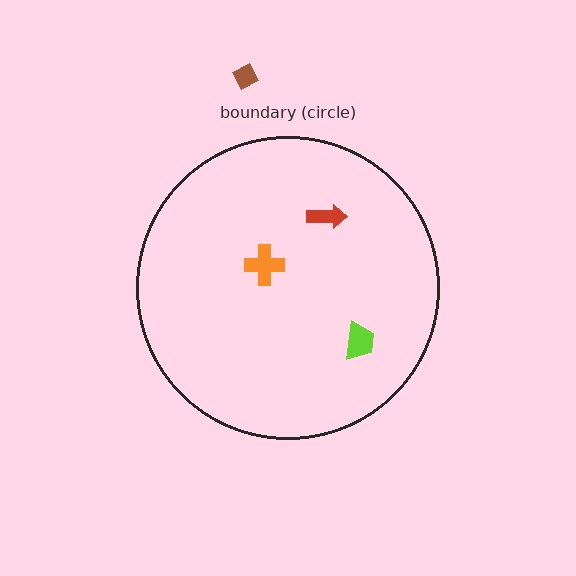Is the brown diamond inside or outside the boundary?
Outside.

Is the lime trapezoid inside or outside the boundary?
Inside.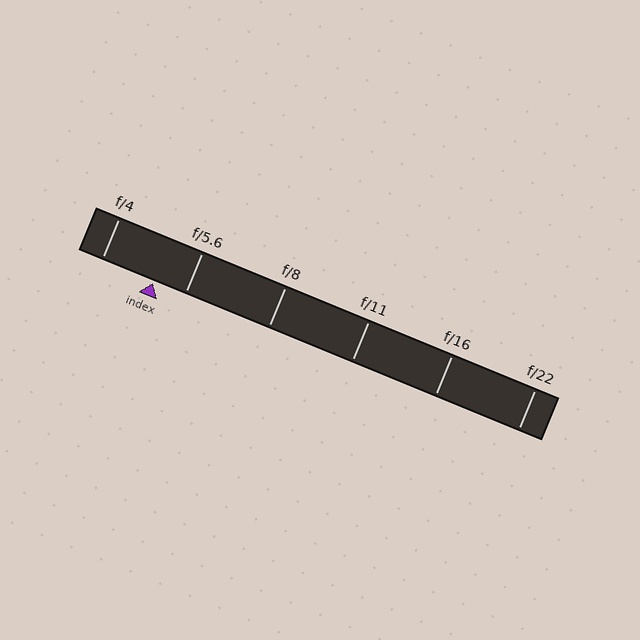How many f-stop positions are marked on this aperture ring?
There are 6 f-stop positions marked.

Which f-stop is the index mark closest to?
The index mark is closest to f/5.6.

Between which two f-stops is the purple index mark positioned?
The index mark is between f/4 and f/5.6.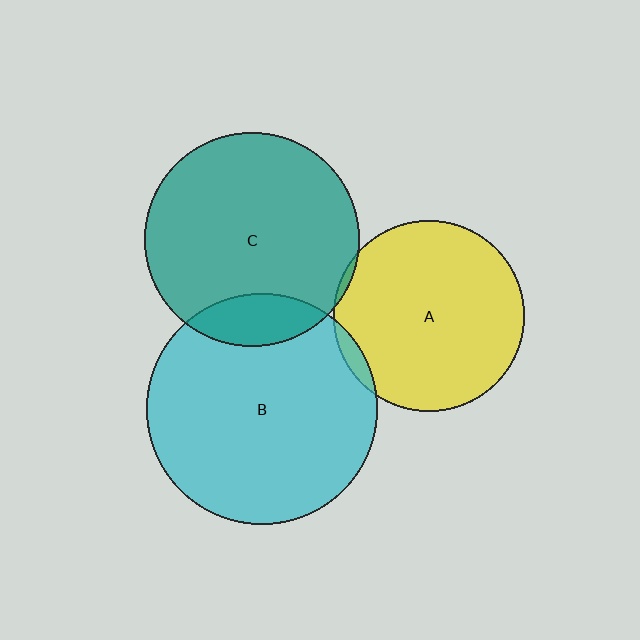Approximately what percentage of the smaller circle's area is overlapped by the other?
Approximately 5%.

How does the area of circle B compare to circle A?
Approximately 1.5 times.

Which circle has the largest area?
Circle B (cyan).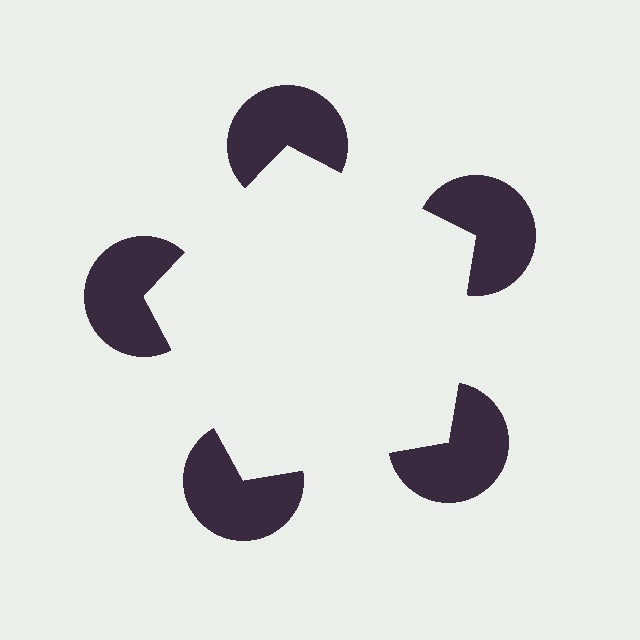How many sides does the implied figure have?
5 sides.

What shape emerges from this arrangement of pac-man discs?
An illusory pentagon — its edges are inferred from the aligned wedge cuts in the pac-man discs, not physically drawn.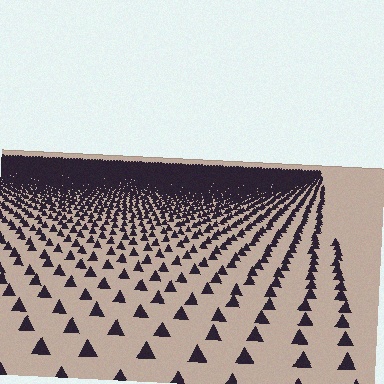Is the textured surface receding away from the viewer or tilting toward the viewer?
The surface is receding away from the viewer. Texture elements get smaller and denser toward the top.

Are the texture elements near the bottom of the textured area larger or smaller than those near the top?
Larger. Near the bottom, elements are closer to the viewer and appear at a bigger on-screen size.